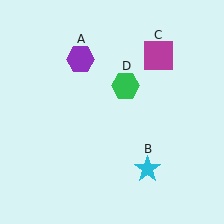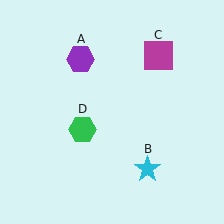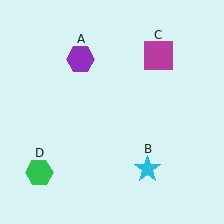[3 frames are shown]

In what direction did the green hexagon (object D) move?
The green hexagon (object D) moved down and to the left.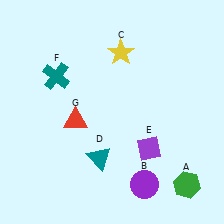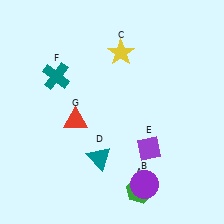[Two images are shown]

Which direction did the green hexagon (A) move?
The green hexagon (A) moved left.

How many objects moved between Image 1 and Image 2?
1 object moved between the two images.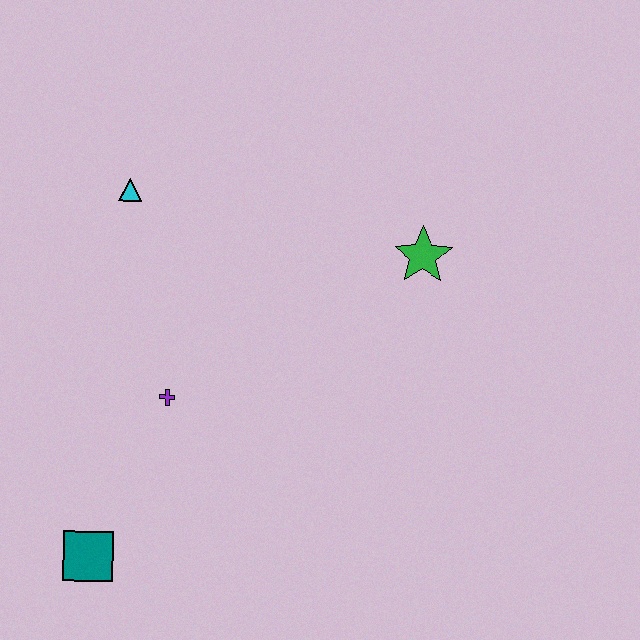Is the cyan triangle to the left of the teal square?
No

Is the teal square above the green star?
No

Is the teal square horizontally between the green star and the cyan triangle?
No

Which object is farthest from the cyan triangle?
The teal square is farthest from the cyan triangle.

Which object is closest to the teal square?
The purple cross is closest to the teal square.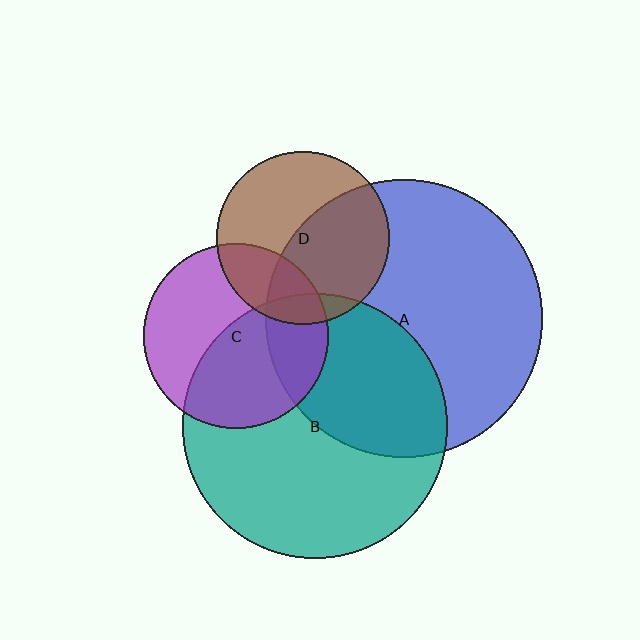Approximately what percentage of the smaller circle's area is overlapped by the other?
Approximately 10%.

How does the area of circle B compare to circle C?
Approximately 2.0 times.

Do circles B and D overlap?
Yes.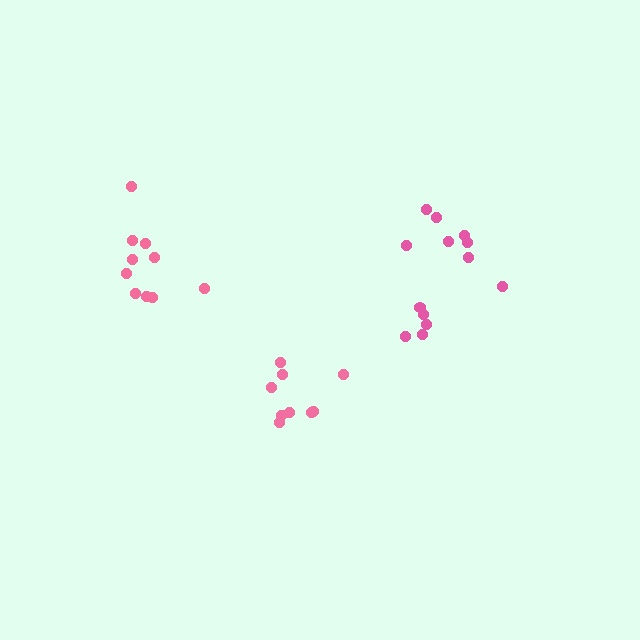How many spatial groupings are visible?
There are 3 spatial groupings.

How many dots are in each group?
Group 1: 10 dots, Group 2: 9 dots, Group 3: 13 dots (32 total).